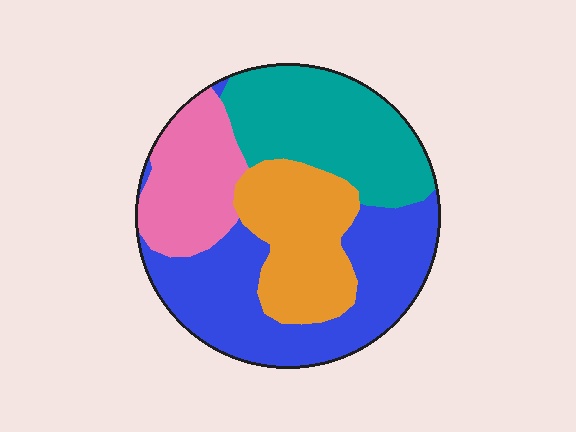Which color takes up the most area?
Blue, at roughly 35%.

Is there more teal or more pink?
Teal.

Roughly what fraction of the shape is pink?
Pink covers about 20% of the shape.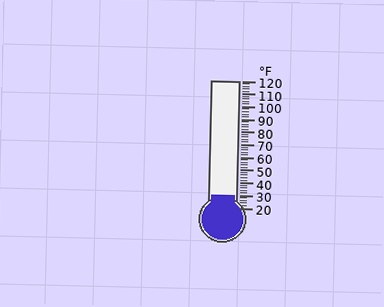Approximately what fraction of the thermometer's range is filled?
The thermometer is filled to approximately 10% of its range.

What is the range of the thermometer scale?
The thermometer scale ranges from 20°F to 120°F.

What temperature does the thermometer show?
The thermometer shows approximately 30°F.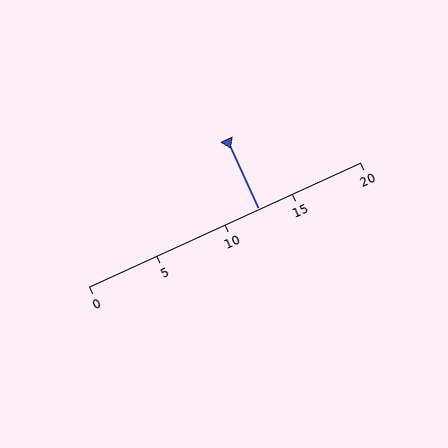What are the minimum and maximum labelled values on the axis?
The axis runs from 0 to 20.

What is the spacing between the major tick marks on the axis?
The major ticks are spaced 5 apart.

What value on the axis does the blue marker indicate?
The marker indicates approximately 12.5.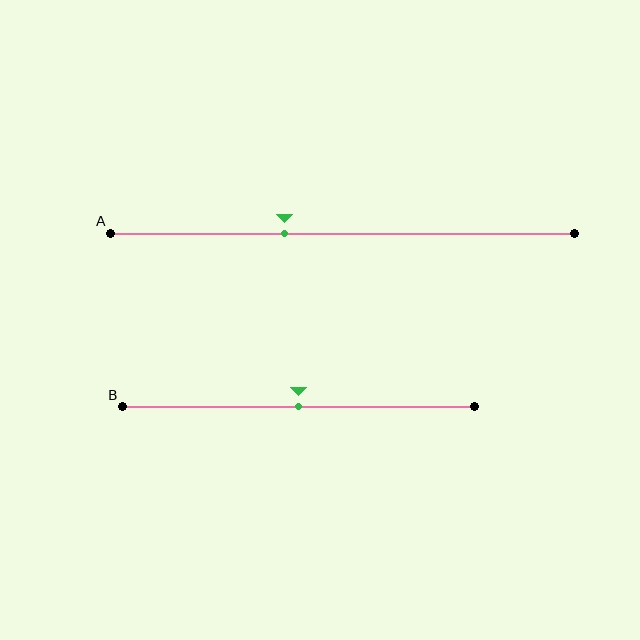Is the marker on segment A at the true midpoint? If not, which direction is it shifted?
No, the marker on segment A is shifted to the left by about 13% of the segment length.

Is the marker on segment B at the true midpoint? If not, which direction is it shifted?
Yes, the marker on segment B is at the true midpoint.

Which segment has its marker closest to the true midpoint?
Segment B has its marker closest to the true midpoint.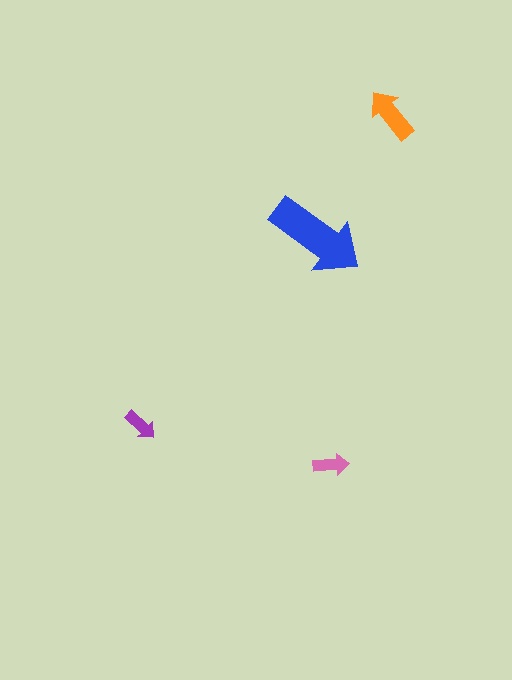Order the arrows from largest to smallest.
the blue one, the orange one, the pink one, the purple one.